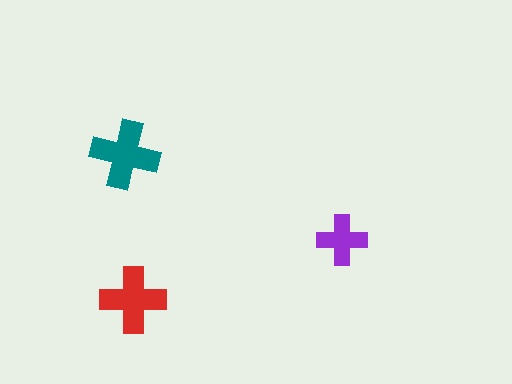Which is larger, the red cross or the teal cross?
The teal one.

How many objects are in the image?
There are 3 objects in the image.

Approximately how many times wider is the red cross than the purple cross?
About 1.5 times wider.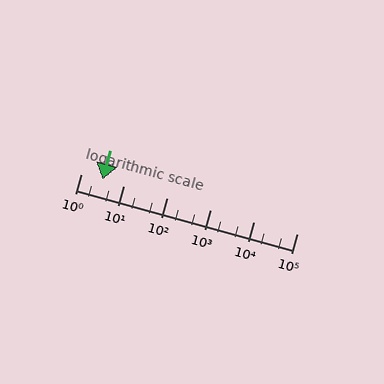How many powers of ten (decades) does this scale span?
The scale spans 5 decades, from 1 to 100000.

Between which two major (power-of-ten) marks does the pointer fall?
The pointer is between 1 and 10.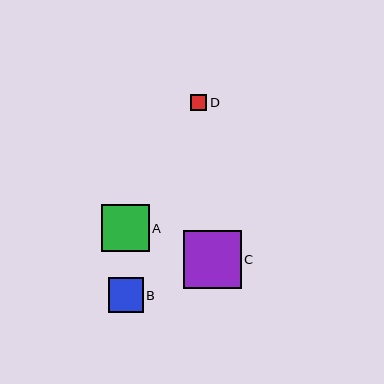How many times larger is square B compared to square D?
Square B is approximately 2.2 times the size of square D.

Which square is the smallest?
Square D is the smallest with a size of approximately 16 pixels.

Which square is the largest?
Square C is the largest with a size of approximately 57 pixels.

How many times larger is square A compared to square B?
Square A is approximately 1.4 times the size of square B.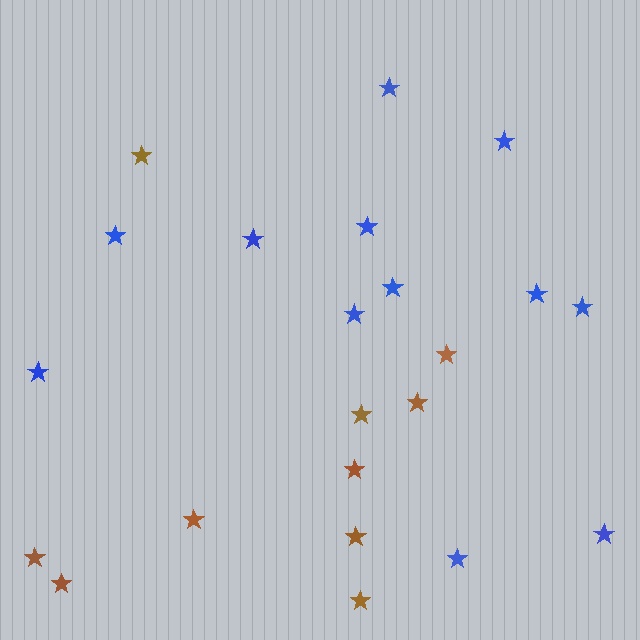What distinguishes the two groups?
There are 2 groups: one group of brown stars (10) and one group of blue stars (12).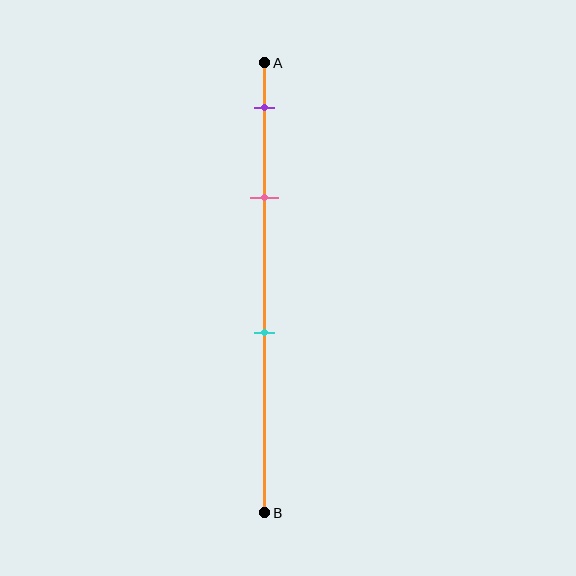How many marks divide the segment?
There are 3 marks dividing the segment.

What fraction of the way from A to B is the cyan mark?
The cyan mark is approximately 60% (0.6) of the way from A to B.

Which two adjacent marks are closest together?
The purple and pink marks are the closest adjacent pair.